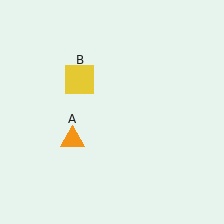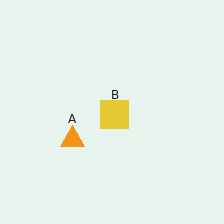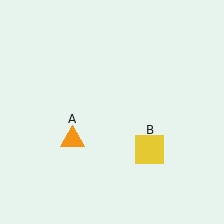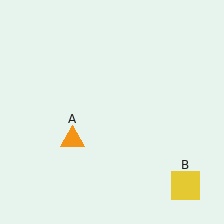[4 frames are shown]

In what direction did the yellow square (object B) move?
The yellow square (object B) moved down and to the right.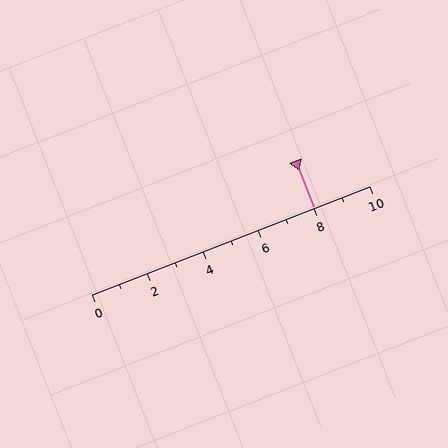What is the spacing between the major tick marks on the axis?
The major ticks are spaced 2 apart.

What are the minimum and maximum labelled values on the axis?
The axis runs from 0 to 10.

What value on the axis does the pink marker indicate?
The marker indicates approximately 8.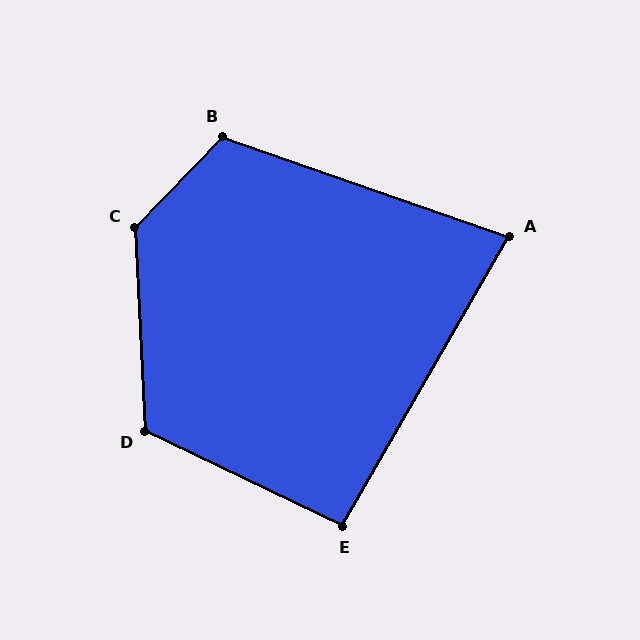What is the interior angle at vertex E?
Approximately 94 degrees (approximately right).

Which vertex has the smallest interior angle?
A, at approximately 79 degrees.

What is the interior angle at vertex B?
Approximately 115 degrees (obtuse).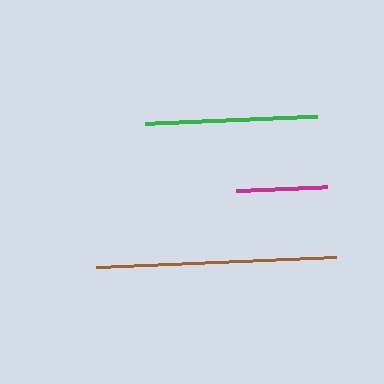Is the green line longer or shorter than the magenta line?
The green line is longer than the magenta line.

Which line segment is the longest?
The brown line is the longest at approximately 240 pixels.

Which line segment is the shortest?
The magenta line is the shortest at approximately 91 pixels.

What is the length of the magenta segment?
The magenta segment is approximately 91 pixels long.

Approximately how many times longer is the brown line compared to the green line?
The brown line is approximately 1.4 times the length of the green line.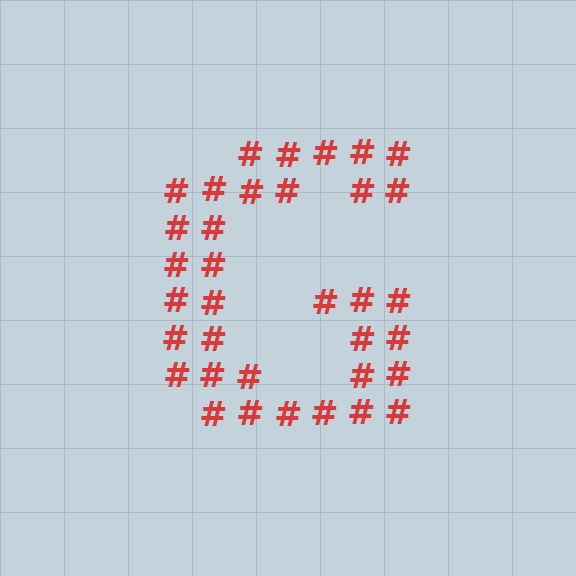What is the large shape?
The large shape is the letter G.